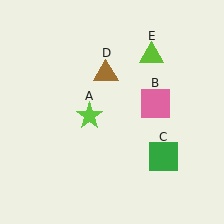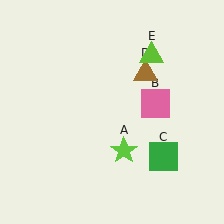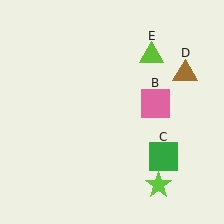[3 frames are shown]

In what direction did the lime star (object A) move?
The lime star (object A) moved down and to the right.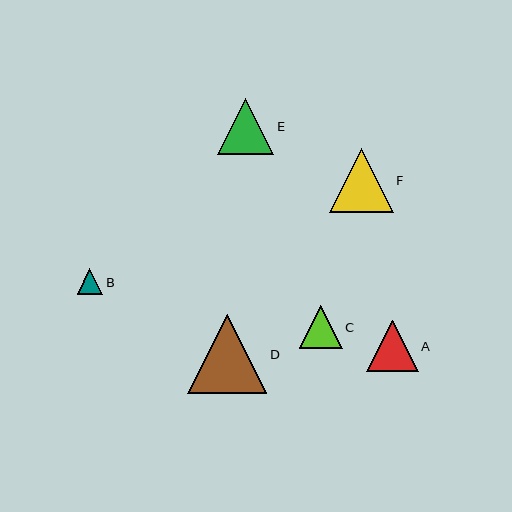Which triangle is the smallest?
Triangle B is the smallest with a size of approximately 25 pixels.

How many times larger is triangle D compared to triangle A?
Triangle D is approximately 1.5 times the size of triangle A.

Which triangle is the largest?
Triangle D is the largest with a size of approximately 79 pixels.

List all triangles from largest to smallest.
From largest to smallest: D, F, E, A, C, B.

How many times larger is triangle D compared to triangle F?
Triangle D is approximately 1.2 times the size of triangle F.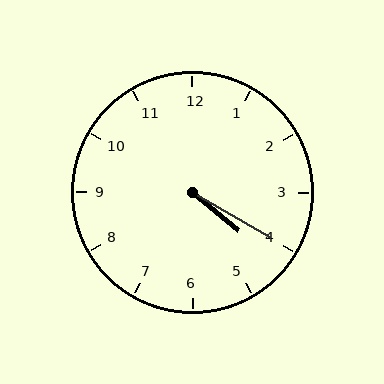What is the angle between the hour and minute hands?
Approximately 10 degrees.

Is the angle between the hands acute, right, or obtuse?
It is acute.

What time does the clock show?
4:20.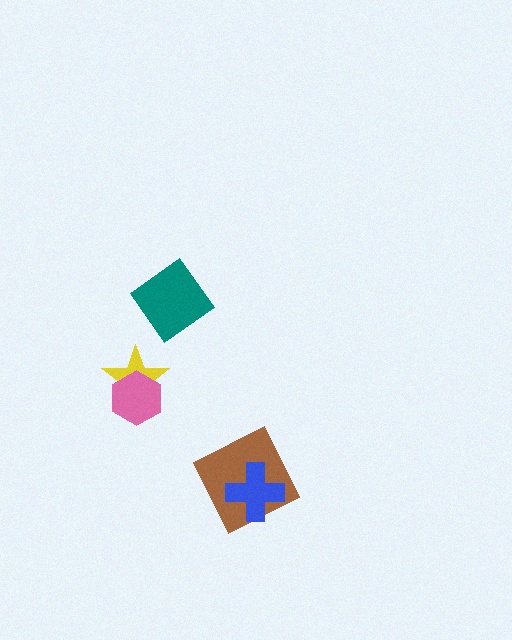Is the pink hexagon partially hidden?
No, no other shape covers it.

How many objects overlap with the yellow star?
1 object overlaps with the yellow star.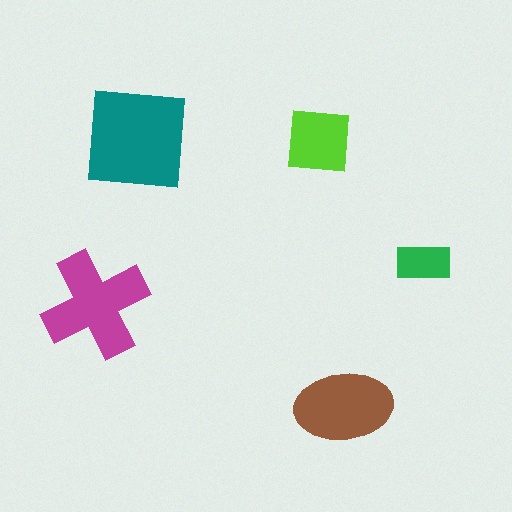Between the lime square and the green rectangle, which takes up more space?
The lime square.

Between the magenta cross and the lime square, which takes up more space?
The magenta cross.